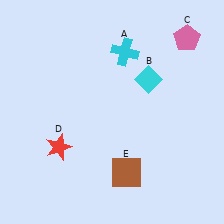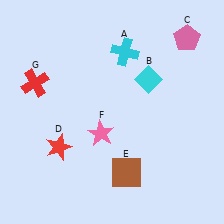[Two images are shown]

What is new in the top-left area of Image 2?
A red cross (G) was added in the top-left area of Image 2.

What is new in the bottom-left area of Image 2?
A pink star (F) was added in the bottom-left area of Image 2.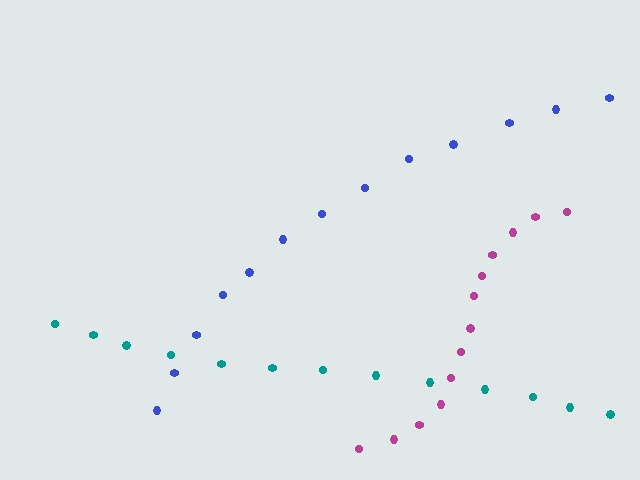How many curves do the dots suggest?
There are 3 distinct paths.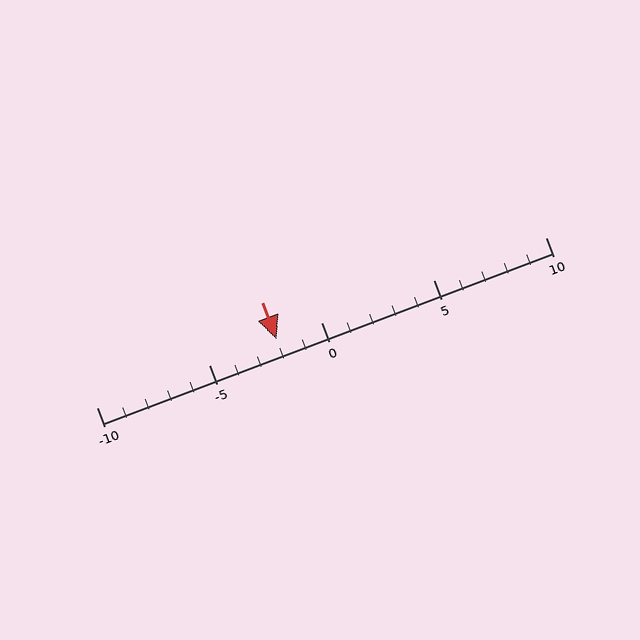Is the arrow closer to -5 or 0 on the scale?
The arrow is closer to 0.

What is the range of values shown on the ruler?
The ruler shows values from -10 to 10.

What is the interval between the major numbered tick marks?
The major tick marks are spaced 5 units apart.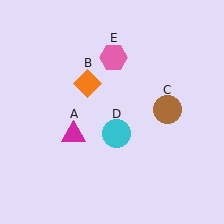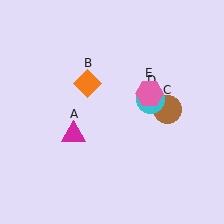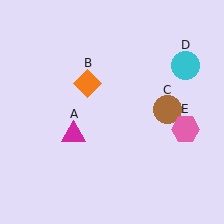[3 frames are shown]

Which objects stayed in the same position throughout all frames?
Magenta triangle (object A) and orange diamond (object B) and brown circle (object C) remained stationary.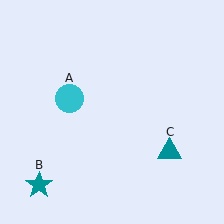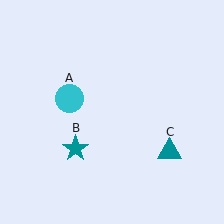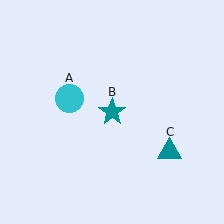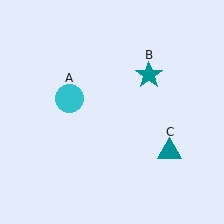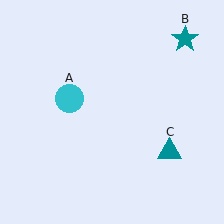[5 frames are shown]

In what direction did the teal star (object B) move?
The teal star (object B) moved up and to the right.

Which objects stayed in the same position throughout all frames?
Cyan circle (object A) and teal triangle (object C) remained stationary.